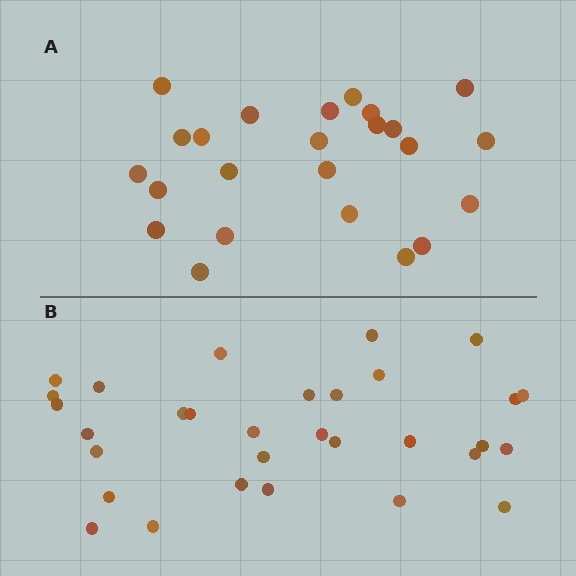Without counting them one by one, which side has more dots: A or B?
Region B (the bottom region) has more dots.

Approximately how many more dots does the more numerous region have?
Region B has roughly 8 or so more dots than region A.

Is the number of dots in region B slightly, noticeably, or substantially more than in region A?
Region B has noticeably more, but not dramatically so. The ratio is roughly 1.3 to 1.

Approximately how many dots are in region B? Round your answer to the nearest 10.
About 30 dots. (The exact count is 31, which rounds to 30.)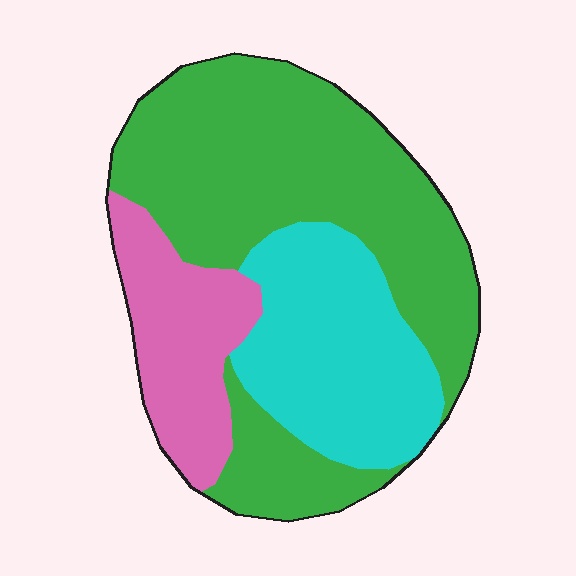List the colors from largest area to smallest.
From largest to smallest: green, cyan, pink.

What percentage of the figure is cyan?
Cyan covers roughly 25% of the figure.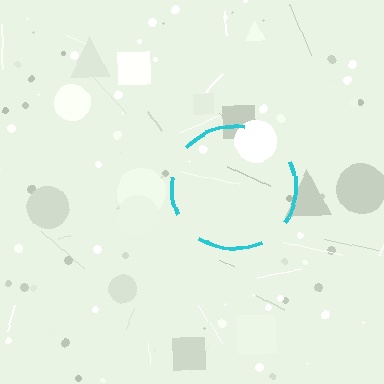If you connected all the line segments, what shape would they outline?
They would outline a circle.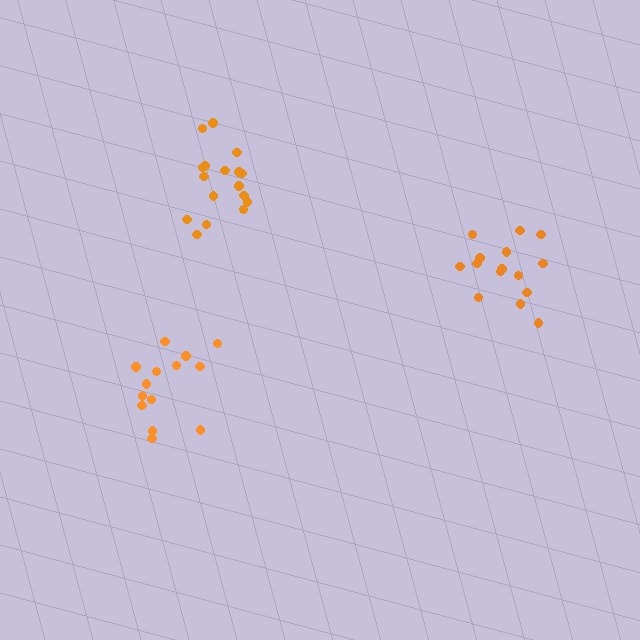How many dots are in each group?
Group 1: 14 dots, Group 2: 15 dots, Group 3: 17 dots (46 total).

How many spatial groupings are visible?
There are 3 spatial groupings.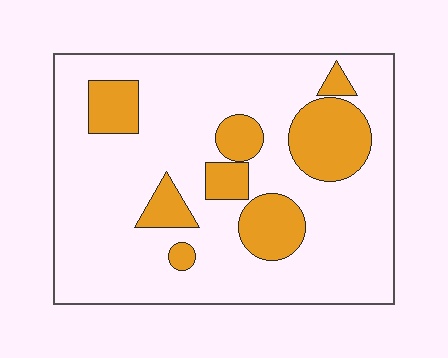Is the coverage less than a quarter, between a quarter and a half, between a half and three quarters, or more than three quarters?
Less than a quarter.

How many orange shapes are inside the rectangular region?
8.